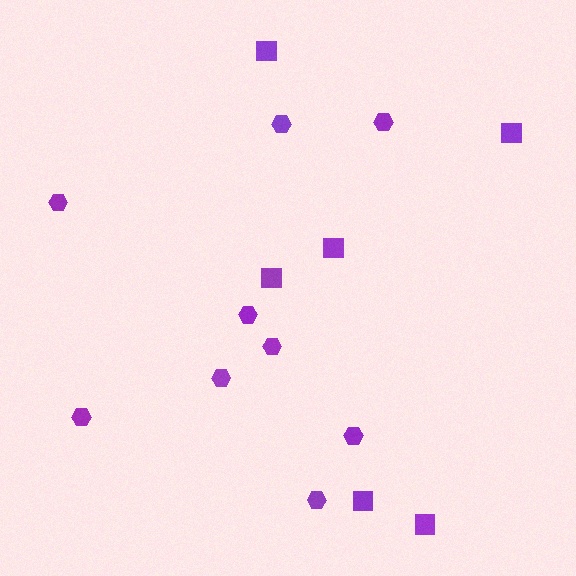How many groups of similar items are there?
There are 2 groups: one group of hexagons (9) and one group of squares (6).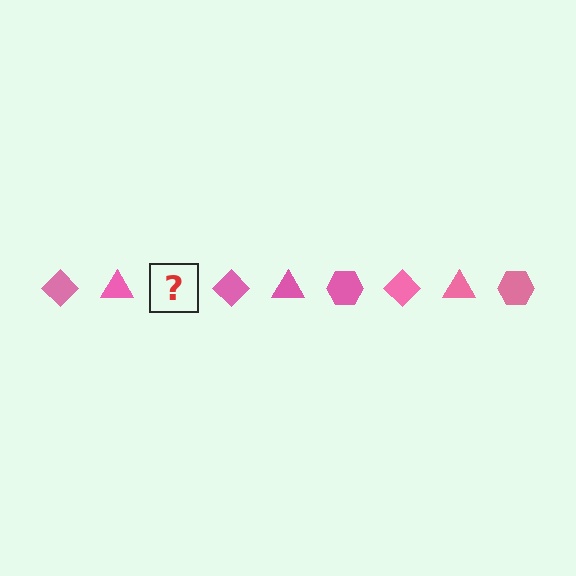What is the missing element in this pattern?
The missing element is a pink hexagon.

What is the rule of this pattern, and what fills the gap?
The rule is that the pattern cycles through diamond, triangle, hexagon shapes in pink. The gap should be filled with a pink hexagon.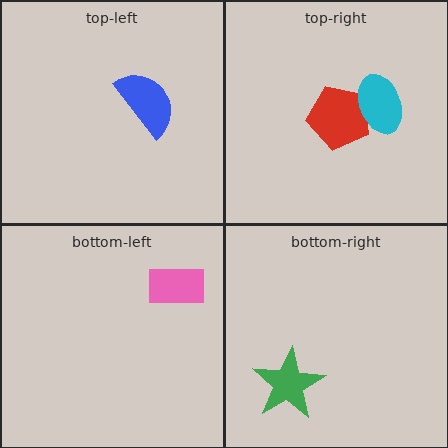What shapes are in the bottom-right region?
The green star.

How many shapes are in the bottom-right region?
1.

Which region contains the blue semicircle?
The top-left region.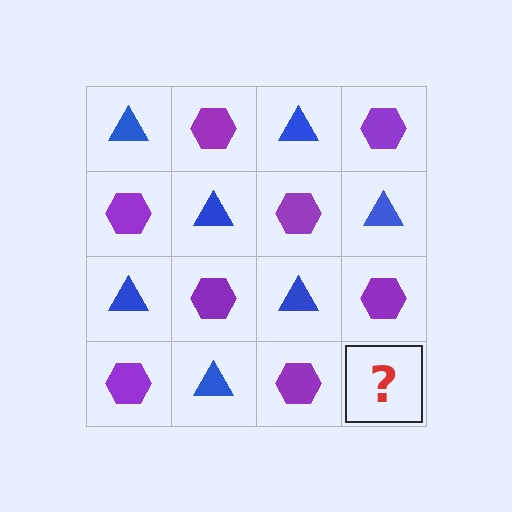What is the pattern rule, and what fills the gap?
The rule is that it alternates blue triangle and purple hexagon in a checkerboard pattern. The gap should be filled with a blue triangle.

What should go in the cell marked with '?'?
The missing cell should contain a blue triangle.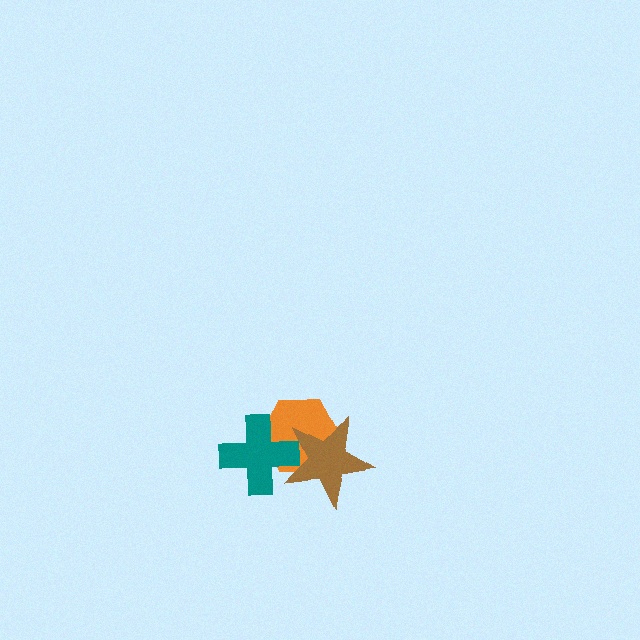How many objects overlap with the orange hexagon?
2 objects overlap with the orange hexagon.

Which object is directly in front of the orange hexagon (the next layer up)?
The teal cross is directly in front of the orange hexagon.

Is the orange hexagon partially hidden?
Yes, it is partially covered by another shape.